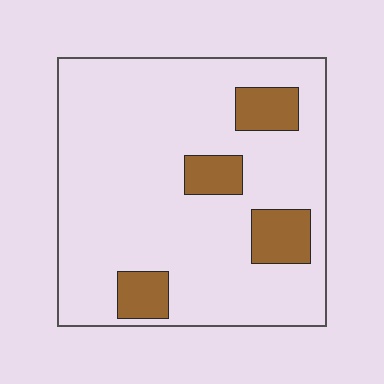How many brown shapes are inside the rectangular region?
4.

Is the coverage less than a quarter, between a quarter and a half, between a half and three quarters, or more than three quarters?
Less than a quarter.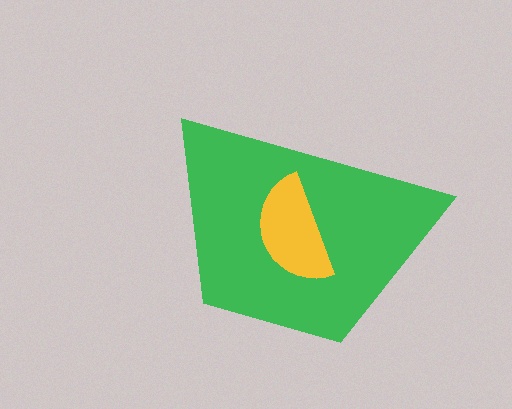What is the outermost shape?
The green trapezoid.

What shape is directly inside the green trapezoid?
The yellow semicircle.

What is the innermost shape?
The yellow semicircle.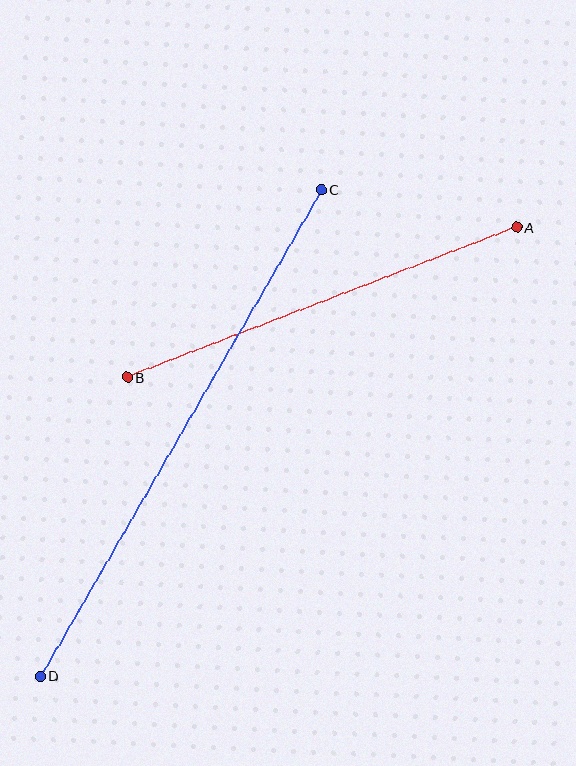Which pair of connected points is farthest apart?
Points C and D are farthest apart.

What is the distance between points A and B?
The distance is approximately 417 pixels.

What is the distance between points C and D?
The distance is approximately 562 pixels.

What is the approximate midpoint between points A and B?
The midpoint is at approximately (322, 302) pixels.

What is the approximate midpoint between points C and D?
The midpoint is at approximately (181, 433) pixels.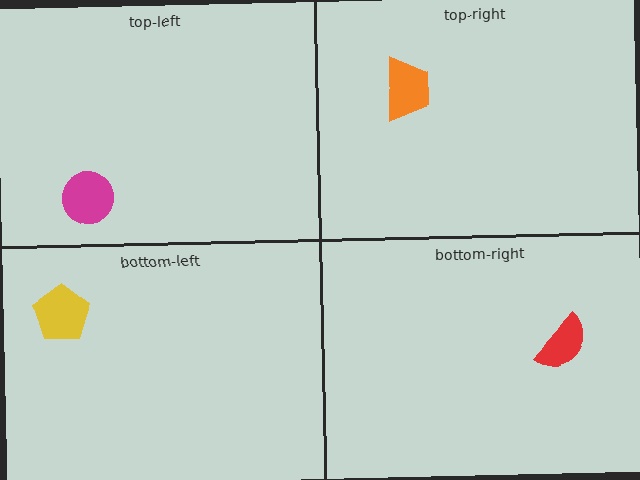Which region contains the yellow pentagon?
The bottom-left region.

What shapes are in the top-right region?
The orange trapezoid.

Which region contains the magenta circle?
The top-left region.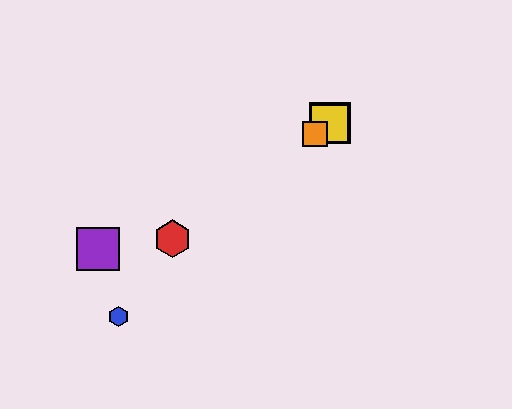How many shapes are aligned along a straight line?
4 shapes (the red hexagon, the green square, the yellow square, the orange square) are aligned along a straight line.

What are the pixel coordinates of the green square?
The green square is at (330, 123).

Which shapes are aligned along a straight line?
The red hexagon, the green square, the yellow square, the orange square are aligned along a straight line.